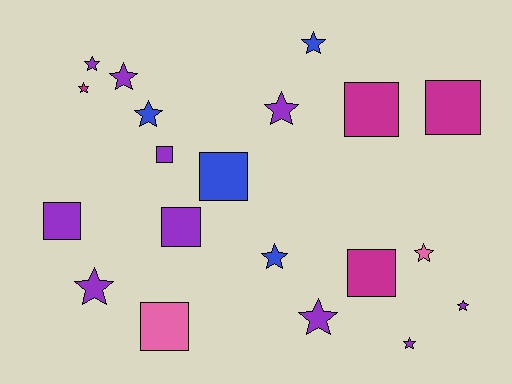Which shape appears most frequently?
Star, with 12 objects.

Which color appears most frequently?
Purple, with 10 objects.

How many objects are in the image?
There are 20 objects.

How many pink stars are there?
There is 1 pink star.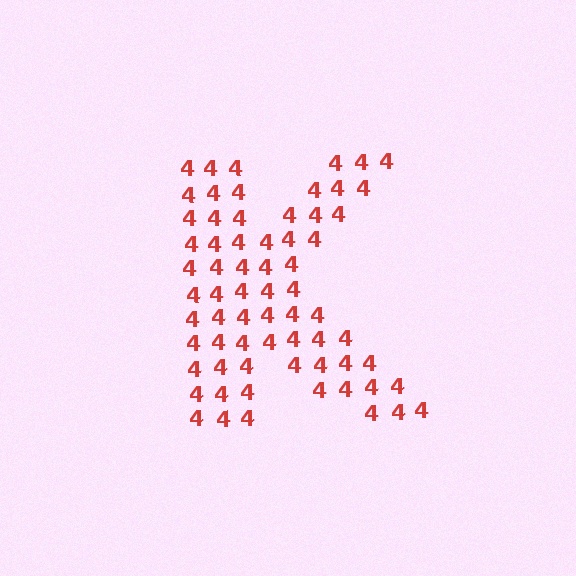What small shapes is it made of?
It is made of small digit 4's.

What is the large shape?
The large shape is the letter K.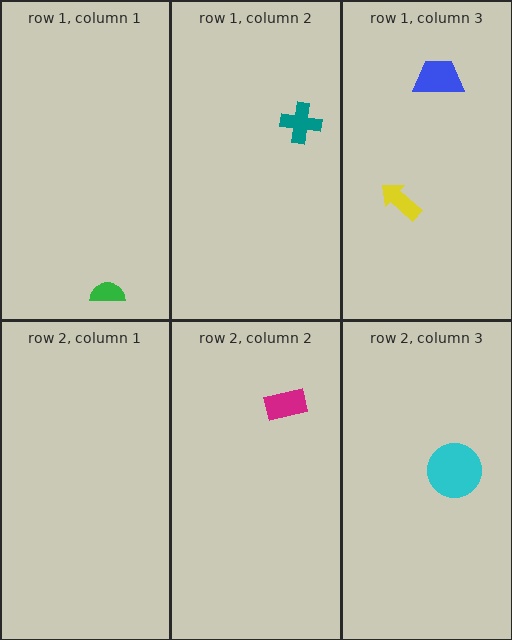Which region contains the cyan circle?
The row 2, column 3 region.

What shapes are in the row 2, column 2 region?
The magenta rectangle.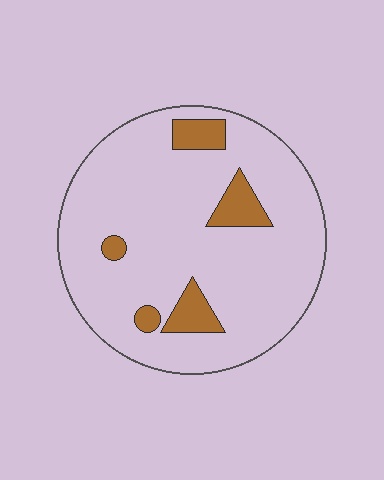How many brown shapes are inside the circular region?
5.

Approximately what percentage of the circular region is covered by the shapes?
Approximately 10%.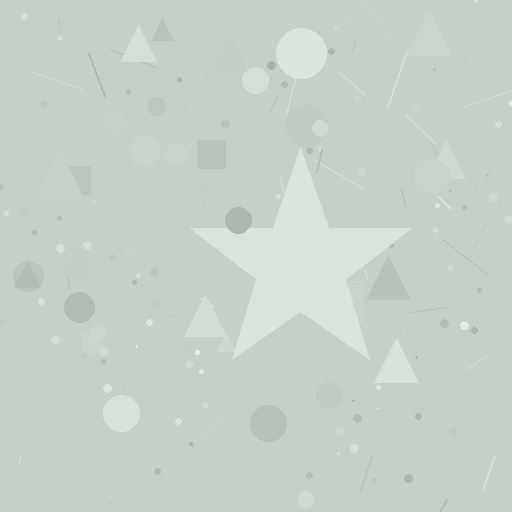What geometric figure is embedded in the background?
A star is embedded in the background.